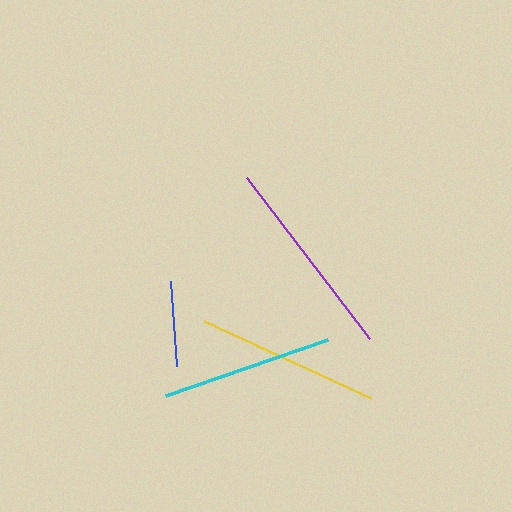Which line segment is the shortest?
The blue line is the shortest at approximately 84 pixels.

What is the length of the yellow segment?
The yellow segment is approximately 184 pixels long.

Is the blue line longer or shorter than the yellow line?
The yellow line is longer than the blue line.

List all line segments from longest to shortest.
From longest to shortest: purple, yellow, cyan, blue.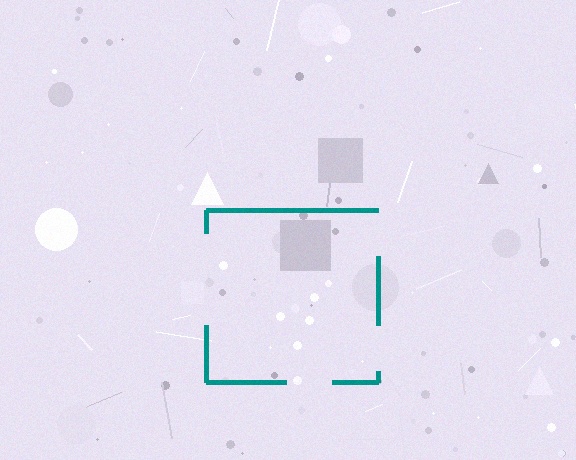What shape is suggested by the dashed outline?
The dashed outline suggests a square.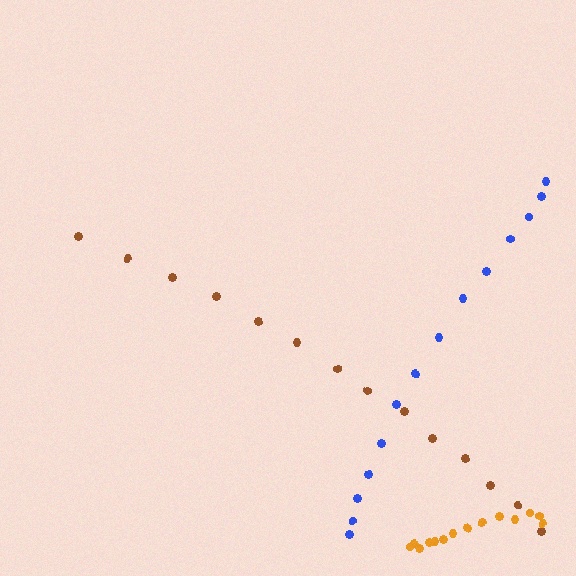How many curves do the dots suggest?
There are 3 distinct paths.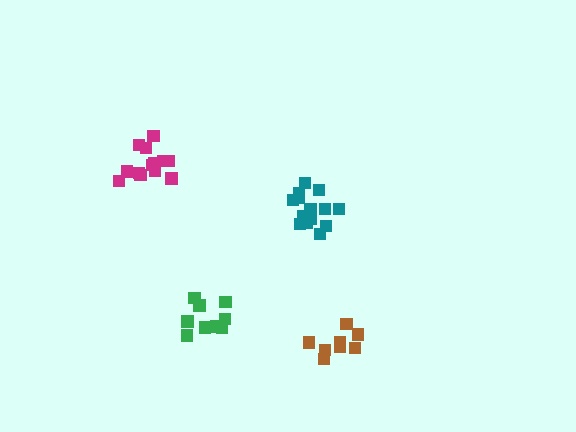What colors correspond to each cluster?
The clusters are colored: green, magenta, teal, brown.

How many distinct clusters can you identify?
There are 4 distinct clusters.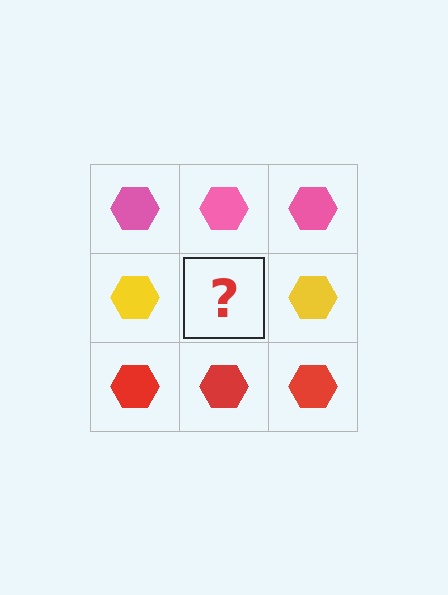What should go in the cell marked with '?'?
The missing cell should contain a yellow hexagon.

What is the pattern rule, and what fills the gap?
The rule is that each row has a consistent color. The gap should be filled with a yellow hexagon.